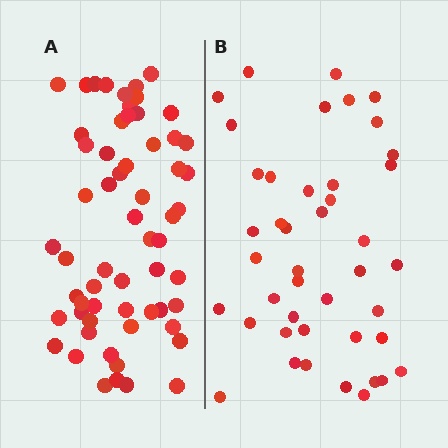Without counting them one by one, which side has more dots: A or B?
Region A (the left region) has more dots.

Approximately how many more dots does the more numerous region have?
Region A has approximately 15 more dots than region B.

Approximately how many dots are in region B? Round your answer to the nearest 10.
About 40 dots. (The exact count is 43, which rounds to 40.)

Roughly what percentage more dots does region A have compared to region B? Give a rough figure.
About 40% more.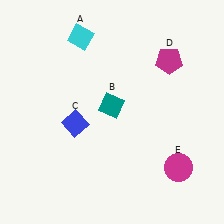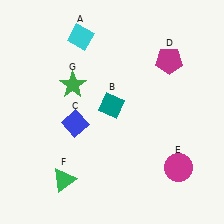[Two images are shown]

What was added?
A green triangle (F), a green star (G) were added in Image 2.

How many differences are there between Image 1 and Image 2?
There are 2 differences between the two images.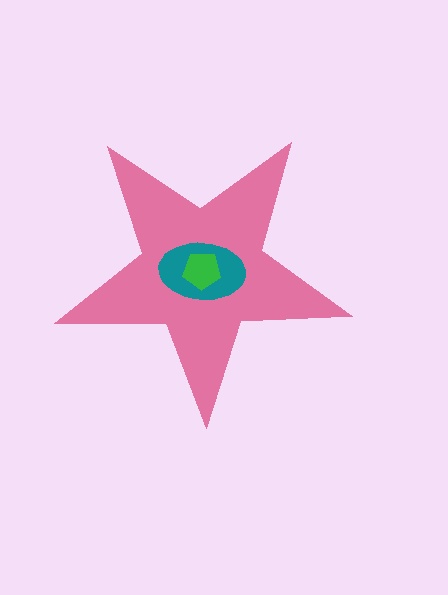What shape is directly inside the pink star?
The teal ellipse.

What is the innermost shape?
The green pentagon.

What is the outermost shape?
The pink star.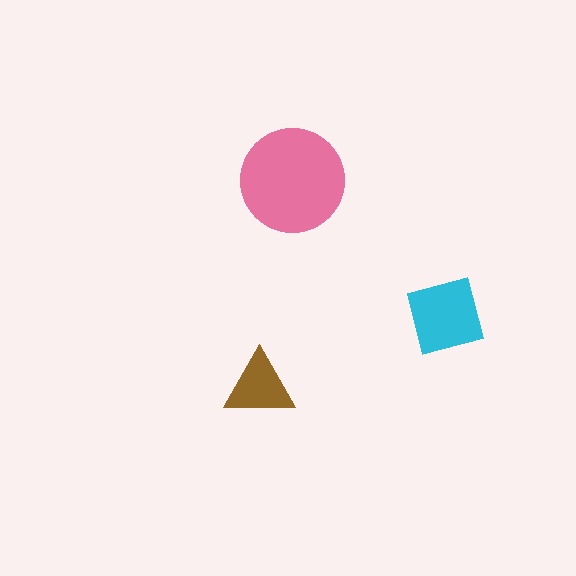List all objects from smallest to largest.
The brown triangle, the cyan square, the pink circle.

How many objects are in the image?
There are 3 objects in the image.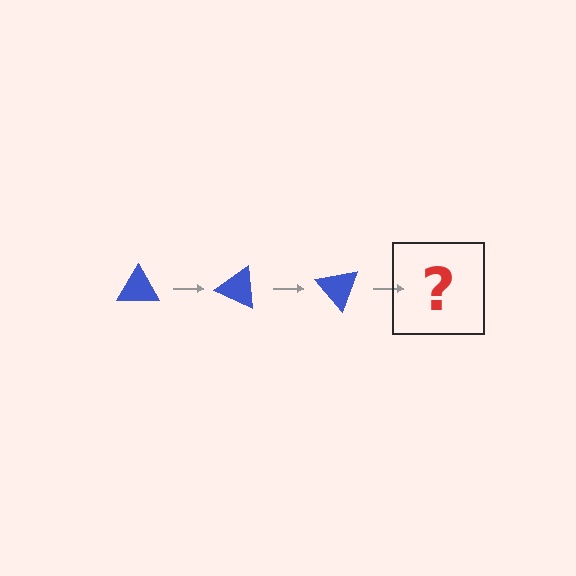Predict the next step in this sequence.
The next step is a blue triangle rotated 75 degrees.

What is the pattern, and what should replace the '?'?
The pattern is that the triangle rotates 25 degrees each step. The '?' should be a blue triangle rotated 75 degrees.